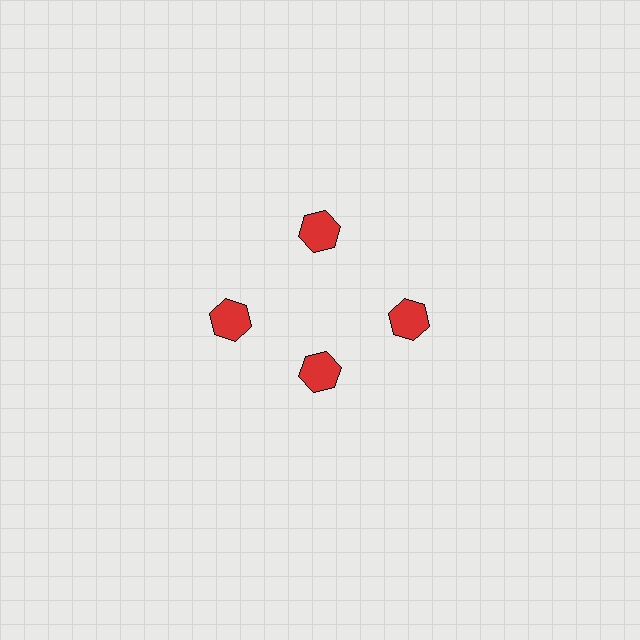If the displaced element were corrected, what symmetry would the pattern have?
It would have 4-fold rotational symmetry — the pattern would map onto itself every 90 degrees.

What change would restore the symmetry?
The symmetry would be restored by moving it outward, back onto the ring so that all 4 hexagons sit at equal angles and equal distance from the center.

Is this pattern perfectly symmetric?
No. The 4 red hexagons are arranged in a ring, but one element near the 6 o'clock position is pulled inward toward the center, breaking the 4-fold rotational symmetry.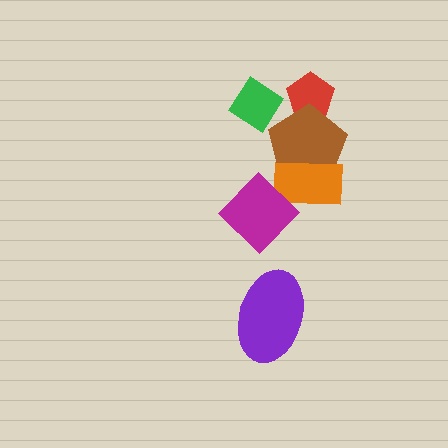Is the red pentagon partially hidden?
Yes, it is partially covered by another shape.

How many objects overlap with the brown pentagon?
2 objects overlap with the brown pentagon.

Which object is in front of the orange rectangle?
The magenta diamond is in front of the orange rectangle.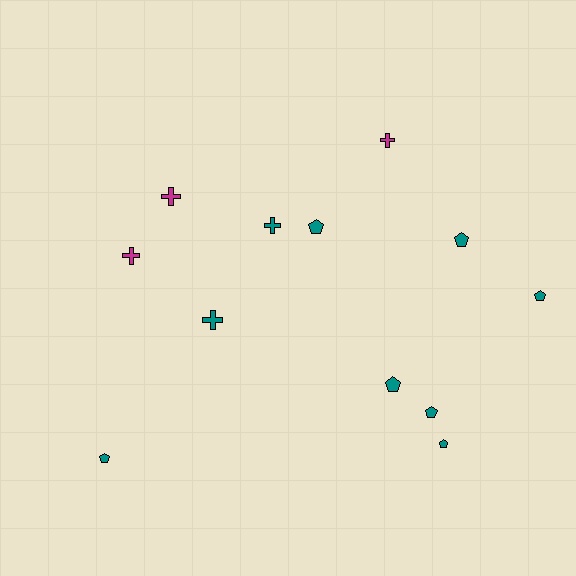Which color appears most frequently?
Teal, with 9 objects.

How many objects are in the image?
There are 12 objects.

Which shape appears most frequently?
Pentagon, with 7 objects.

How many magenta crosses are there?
There are 3 magenta crosses.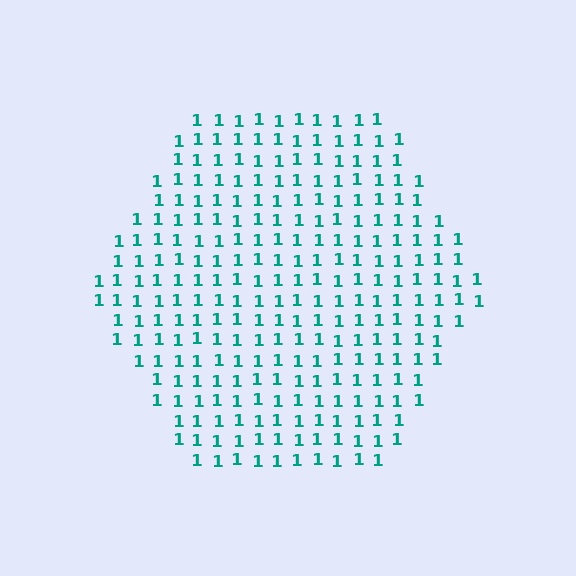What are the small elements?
The small elements are digit 1's.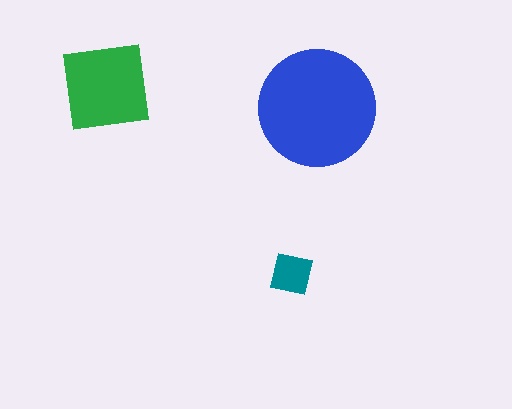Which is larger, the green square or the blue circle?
The blue circle.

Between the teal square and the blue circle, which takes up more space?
The blue circle.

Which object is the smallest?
The teal square.